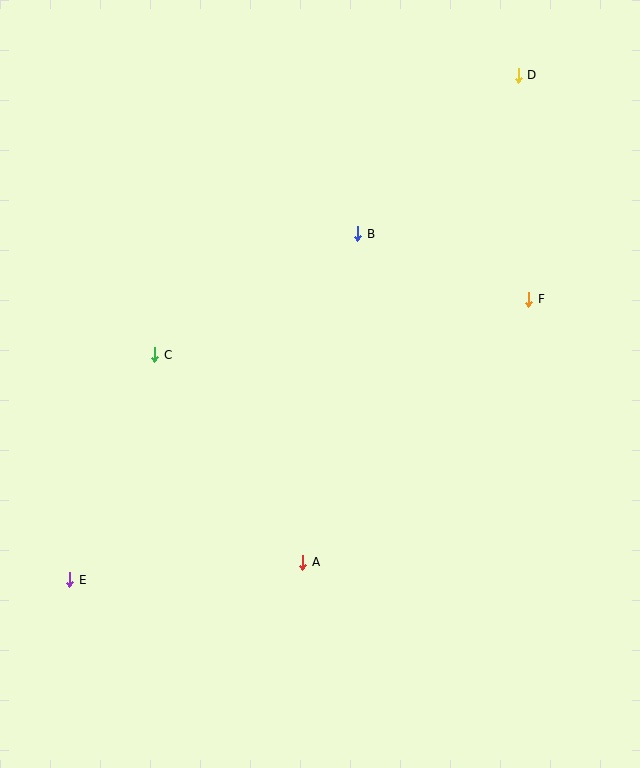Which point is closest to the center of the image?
Point B at (358, 234) is closest to the center.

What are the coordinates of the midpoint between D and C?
The midpoint between D and C is at (336, 215).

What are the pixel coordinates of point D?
Point D is at (518, 75).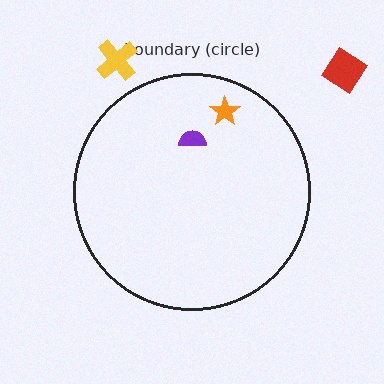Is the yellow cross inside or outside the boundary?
Outside.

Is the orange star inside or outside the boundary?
Inside.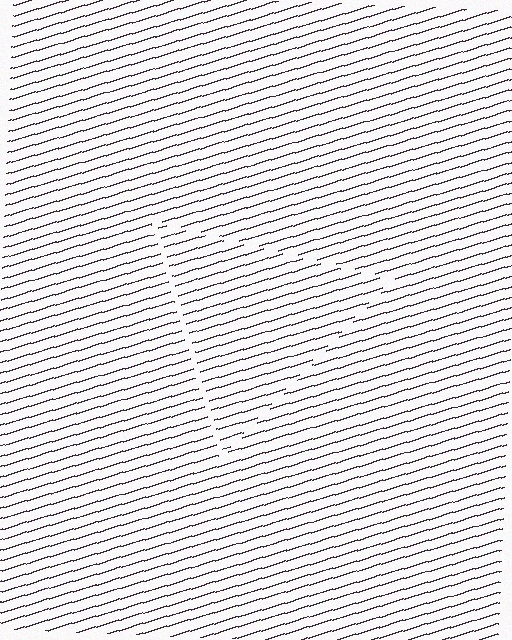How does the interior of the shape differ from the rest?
The interior of the shape contains the same grating, shifted by half a period — the contour is defined by the phase discontinuity where line-ends from the inner and outer gratings abut.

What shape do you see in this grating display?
An illusory triangle. The interior of the shape contains the same grating, shifted by half a period — the contour is defined by the phase discontinuity where line-ends from the inner and outer gratings abut.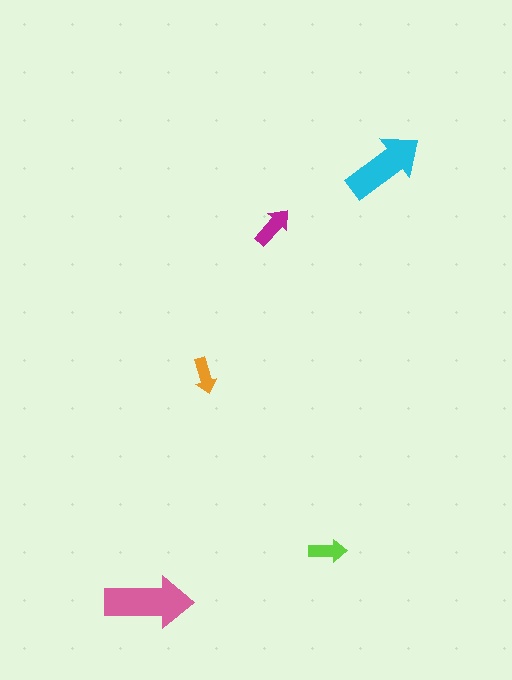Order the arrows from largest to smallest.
the pink one, the cyan one, the magenta one, the lime one, the orange one.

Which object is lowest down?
The pink arrow is bottommost.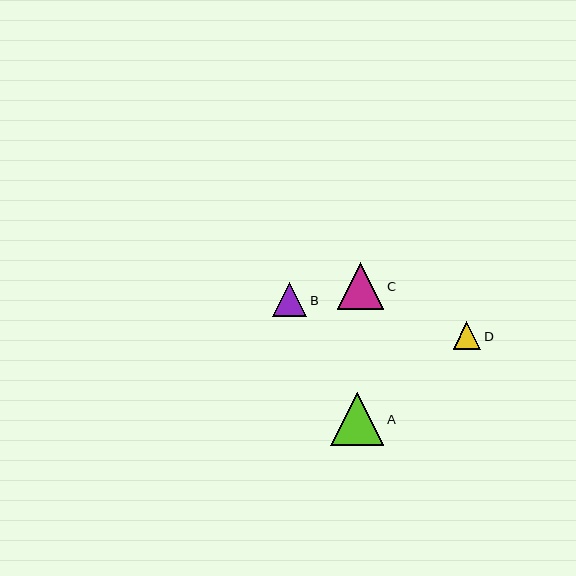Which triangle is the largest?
Triangle A is the largest with a size of approximately 53 pixels.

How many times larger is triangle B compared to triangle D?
Triangle B is approximately 1.2 times the size of triangle D.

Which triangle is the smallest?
Triangle D is the smallest with a size of approximately 28 pixels.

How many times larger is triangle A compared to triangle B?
Triangle A is approximately 1.6 times the size of triangle B.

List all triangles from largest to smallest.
From largest to smallest: A, C, B, D.